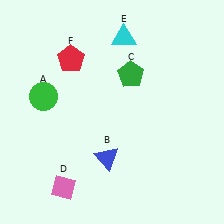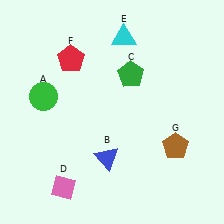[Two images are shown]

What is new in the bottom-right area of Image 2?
A brown pentagon (G) was added in the bottom-right area of Image 2.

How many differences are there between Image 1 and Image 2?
There is 1 difference between the two images.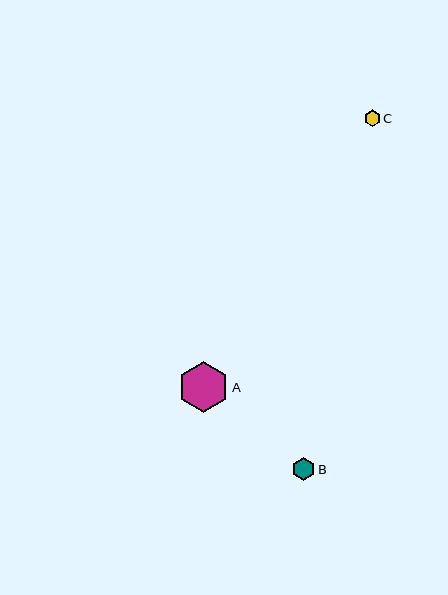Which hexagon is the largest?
Hexagon A is the largest with a size of approximately 51 pixels.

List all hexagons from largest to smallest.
From largest to smallest: A, B, C.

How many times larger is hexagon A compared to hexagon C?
Hexagon A is approximately 3.1 times the size of hexagon C.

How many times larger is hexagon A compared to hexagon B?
Hexagon A is approximately 2.2 times the size of hexagon B.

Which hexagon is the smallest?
Hexagon C is the smallest with a size of approximately 16 pixels.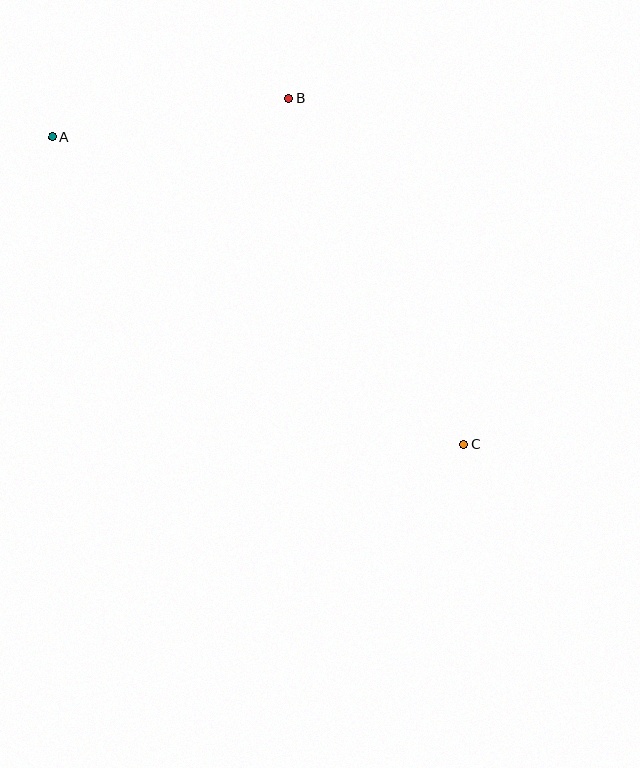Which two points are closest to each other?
Points A and B are closest to each other.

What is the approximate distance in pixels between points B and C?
The distance between B and C is approximately 387 pixels.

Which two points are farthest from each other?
Points A and C are farthest from each other.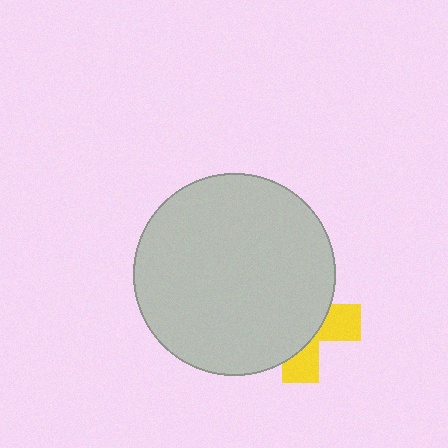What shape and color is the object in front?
The object in front is a light gray circle.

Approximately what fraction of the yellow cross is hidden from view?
Roughly 66% of the yellow cross is hidden behind the light gray circle.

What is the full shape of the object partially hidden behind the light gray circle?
The partially hidden object is a yellow cross.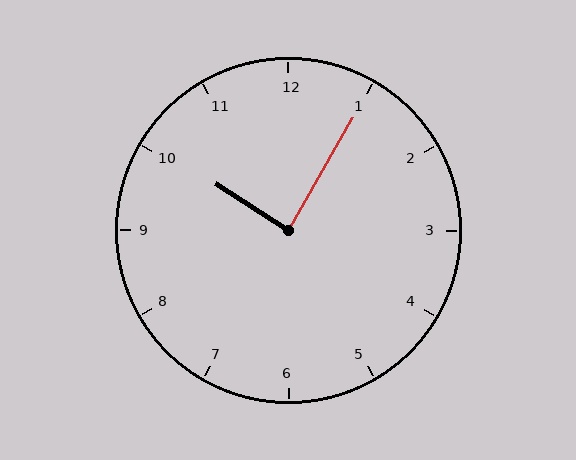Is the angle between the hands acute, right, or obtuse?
It is right.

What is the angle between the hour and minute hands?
Approximately 88 degrees.